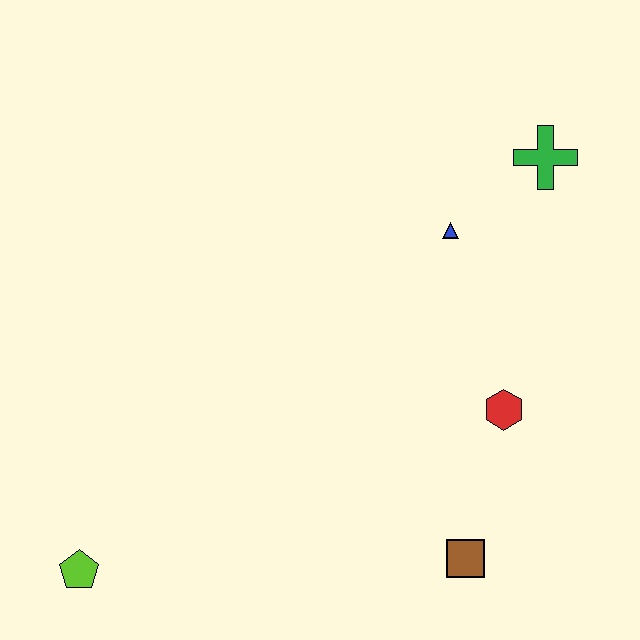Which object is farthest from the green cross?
The lime pentagon is farthest from the green cross.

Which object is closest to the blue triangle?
The green cross is closest to the blue triangle.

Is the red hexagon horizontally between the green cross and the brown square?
Yes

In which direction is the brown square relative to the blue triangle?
The brown square is below the blue triangle.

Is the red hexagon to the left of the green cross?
Yes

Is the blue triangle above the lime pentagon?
Yes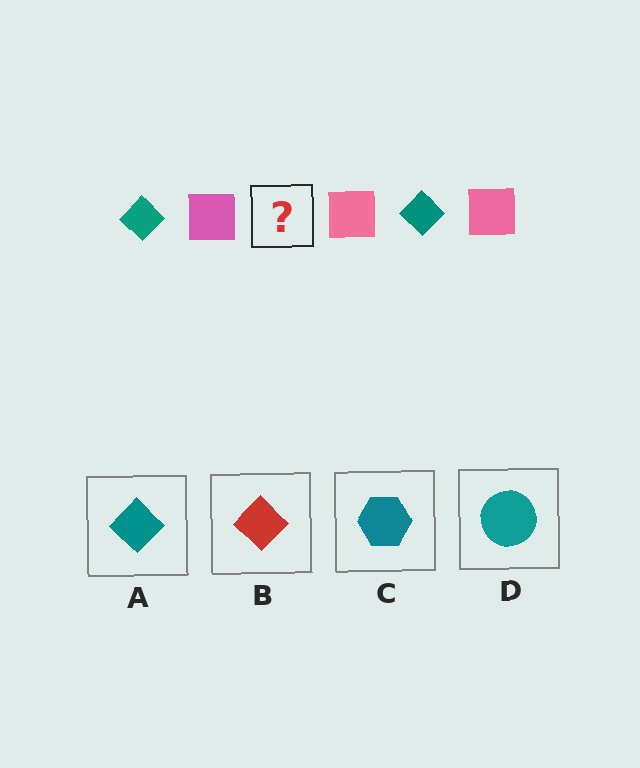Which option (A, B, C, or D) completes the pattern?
A.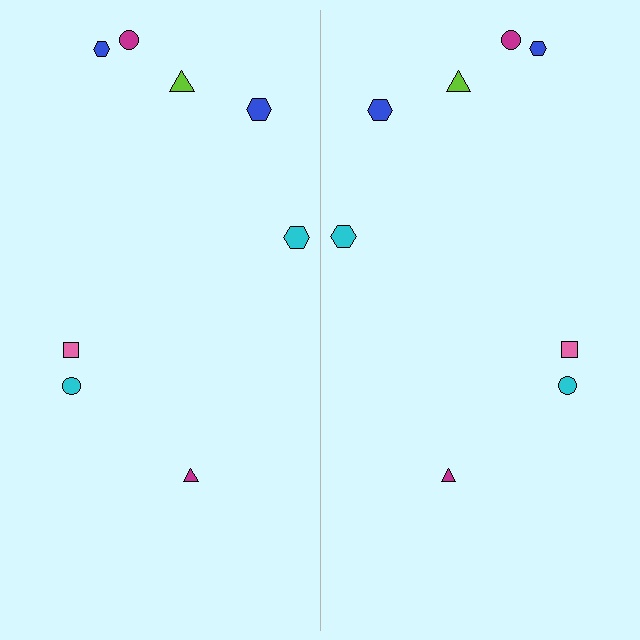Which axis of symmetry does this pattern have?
The pattern has a vertical axis of symmetry running through the center of the image.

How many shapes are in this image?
There are 16 shapes in this image.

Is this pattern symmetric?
Yes, this pattern has bilateral (reflection) symmetry.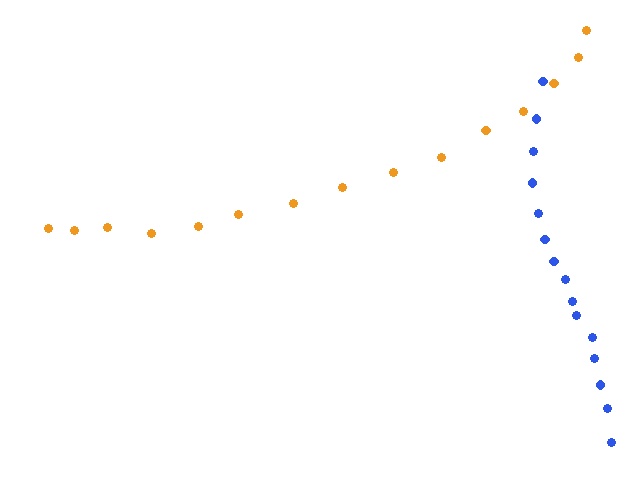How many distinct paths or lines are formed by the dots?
There are 2 distinct paths.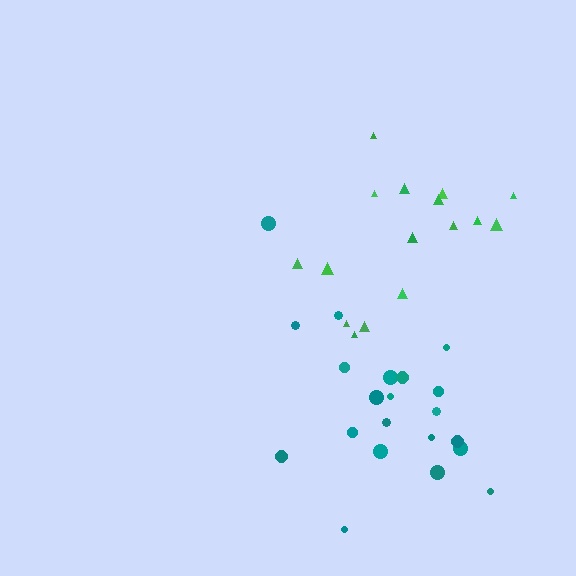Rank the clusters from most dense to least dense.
teal, green.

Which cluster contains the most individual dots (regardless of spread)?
Teal (21).